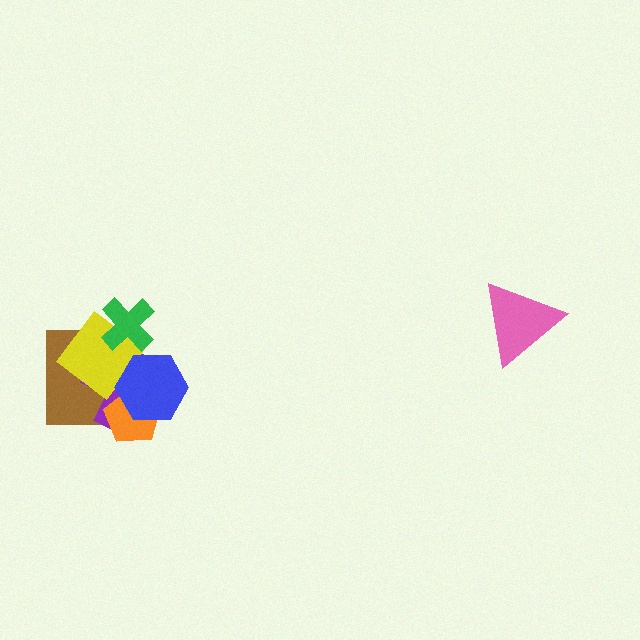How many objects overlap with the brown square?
5 objects overlap with the brown square.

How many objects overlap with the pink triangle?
0 objects overlap with the pink triangle.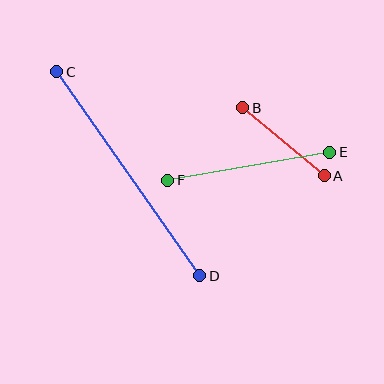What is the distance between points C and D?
The distance is approximately 249 pixels.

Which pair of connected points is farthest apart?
Points C and D are farthest apart.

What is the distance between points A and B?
The distance is approximately 106 pixels.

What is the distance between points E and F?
The distance is approximately 164 pixels.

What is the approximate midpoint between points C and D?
The midpoint is at approximately (128, 174) pixels.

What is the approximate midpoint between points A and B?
The midpoint is at approximately (284, 142) pixels.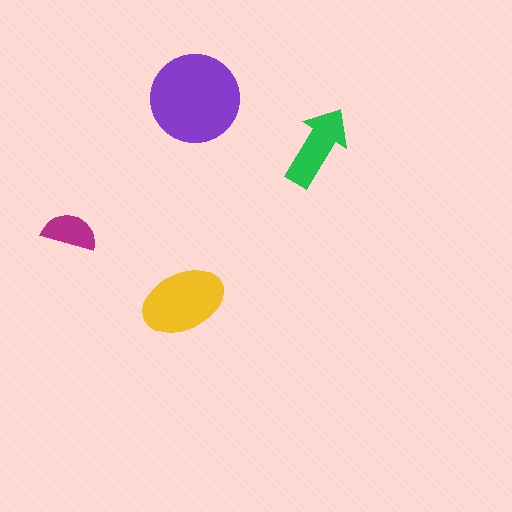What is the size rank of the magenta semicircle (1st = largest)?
4th.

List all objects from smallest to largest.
The magenta semicircle, the green arrow, the yellow ellipse, the purple circle.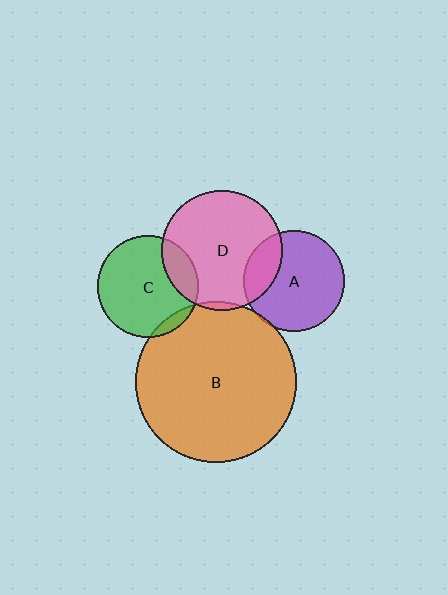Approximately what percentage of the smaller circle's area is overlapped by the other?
Approximately 5%.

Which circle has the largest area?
Circle B (orange).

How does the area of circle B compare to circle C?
Approximately 2.5 times.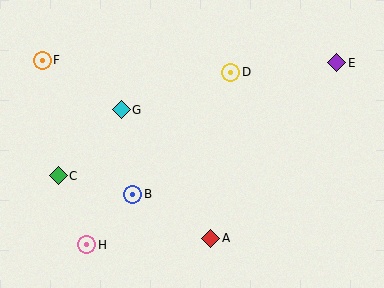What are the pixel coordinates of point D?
Point D is at (231, 72).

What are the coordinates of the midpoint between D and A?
The midpoint between D and A is at (221, 155).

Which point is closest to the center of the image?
Point B at (133, 194) is closest to the center.